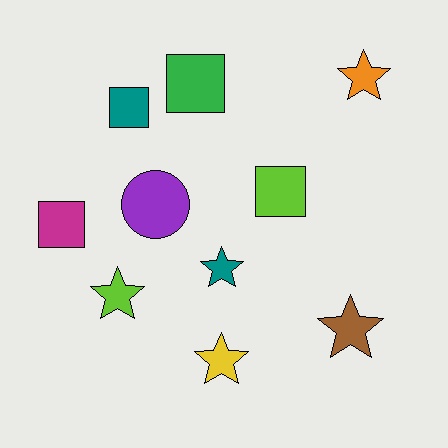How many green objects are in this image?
There is 1 green object.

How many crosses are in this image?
There are no crosses.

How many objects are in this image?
There are 10 objects.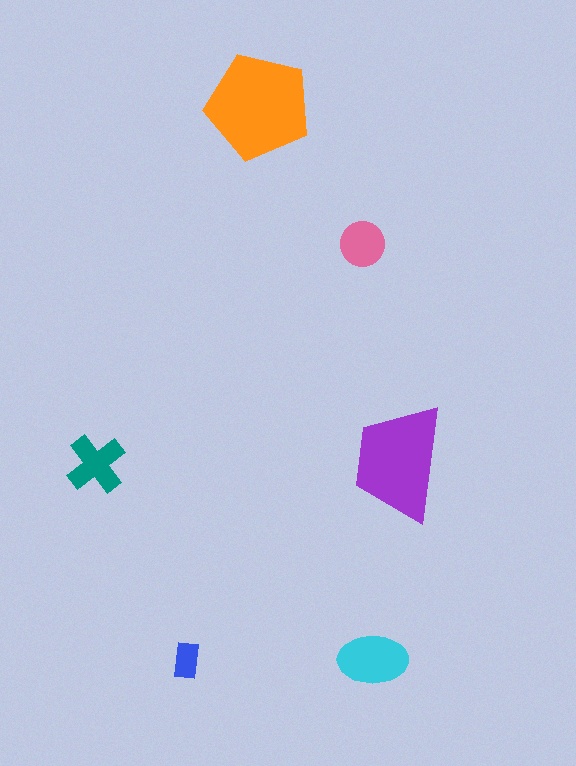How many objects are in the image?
There are 6 objects in the image.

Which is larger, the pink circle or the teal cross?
The teal cross.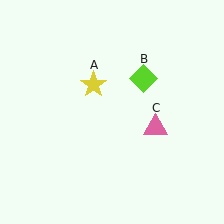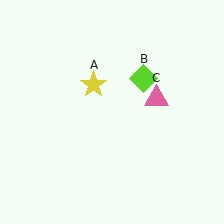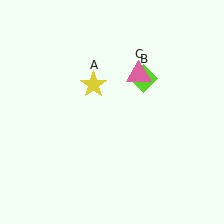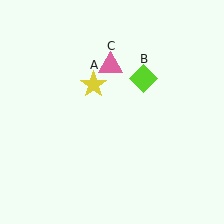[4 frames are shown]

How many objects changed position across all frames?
1 object changed position: pink triangle (object C).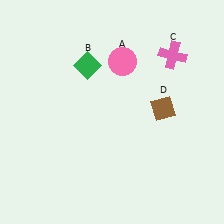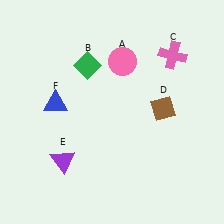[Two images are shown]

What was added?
A purple triangle (E), a blue triangle (F) were added in Image 2.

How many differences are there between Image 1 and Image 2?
There are 2 differences between the two images.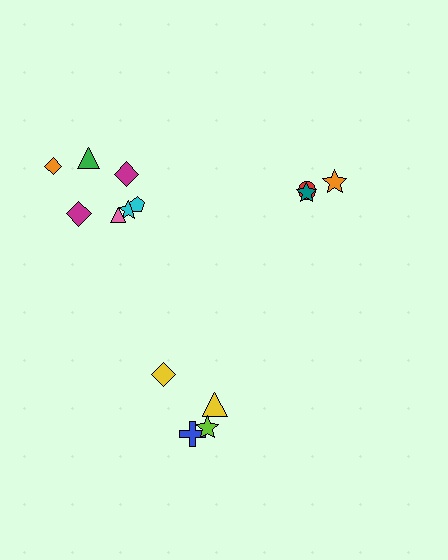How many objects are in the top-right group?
There are 3 objects.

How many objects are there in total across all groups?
There are 14 objects.